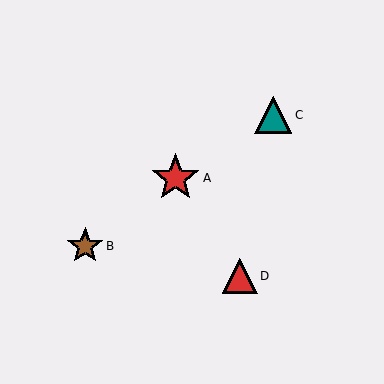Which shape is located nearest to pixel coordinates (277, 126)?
The teal triangle (labeled C) at (273, 115) is nearest to that location.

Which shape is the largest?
The red star (labeled A) is the largest.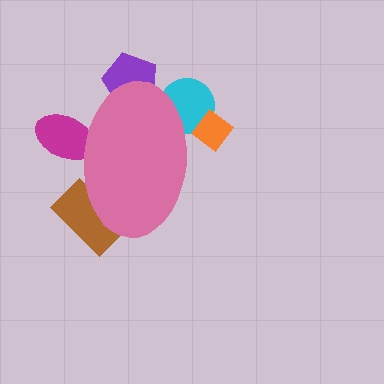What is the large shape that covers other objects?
A pink ellipse.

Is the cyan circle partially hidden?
Yes, the cyan circle is partially hidden behind the pink ellipse.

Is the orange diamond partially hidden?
Yes, the orange diamond is partially hidden behind the pink ellipse.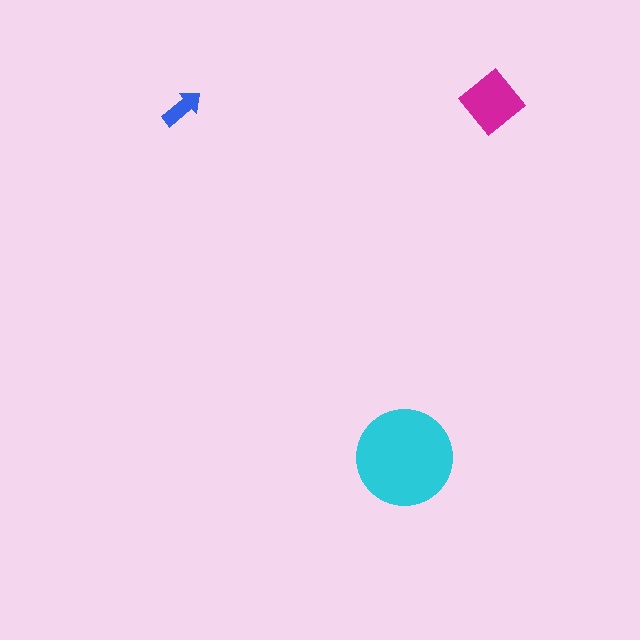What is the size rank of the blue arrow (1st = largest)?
3rd.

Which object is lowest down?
The cyan circle is bottommost.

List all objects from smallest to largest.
The blue arrow, the magenta diamond, the cyan circle.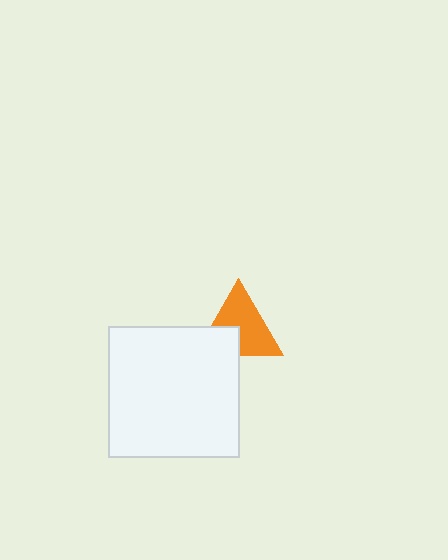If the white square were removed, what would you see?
You would see the complete orange triangle.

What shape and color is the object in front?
The object in front is a white square.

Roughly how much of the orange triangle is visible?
Most of it is visible (roughly 68%).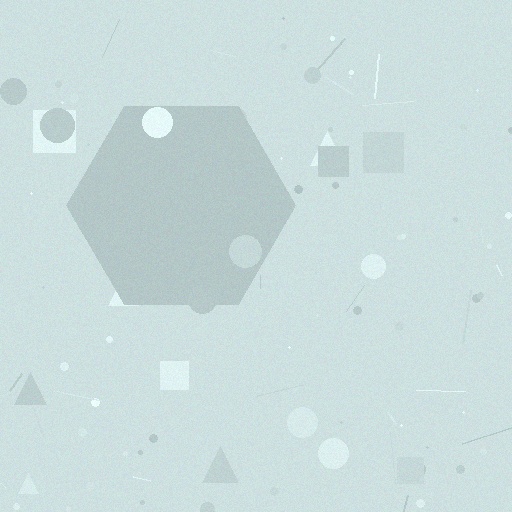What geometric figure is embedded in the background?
A hexagon is embedded in the background.